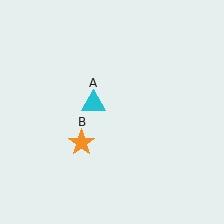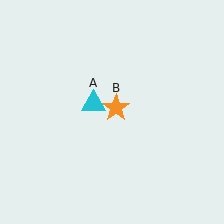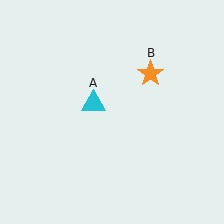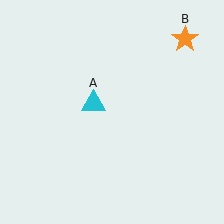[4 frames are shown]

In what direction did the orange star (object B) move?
The orange star (object B) moved up and to the right.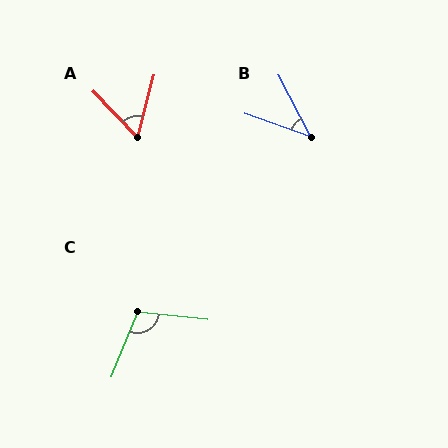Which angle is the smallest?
B, at approximately 43 degrees.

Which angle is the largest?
C, at approximately 106 degrees.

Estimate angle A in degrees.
Approximately 59 degrees.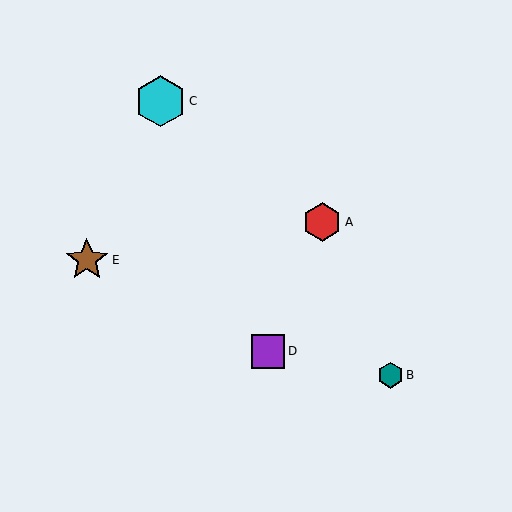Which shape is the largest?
The cyan hexagon (labeled C) is the largest.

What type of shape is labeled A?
Shape A is a red hexagon.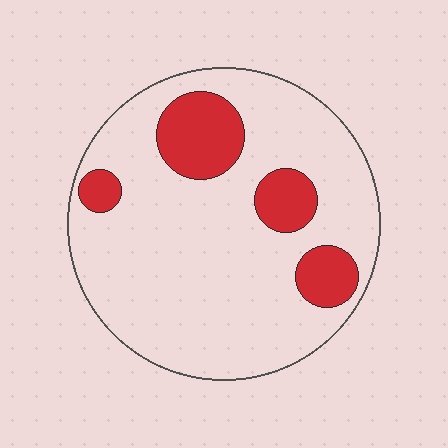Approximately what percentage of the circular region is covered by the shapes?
Approximately 20%.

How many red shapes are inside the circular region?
4.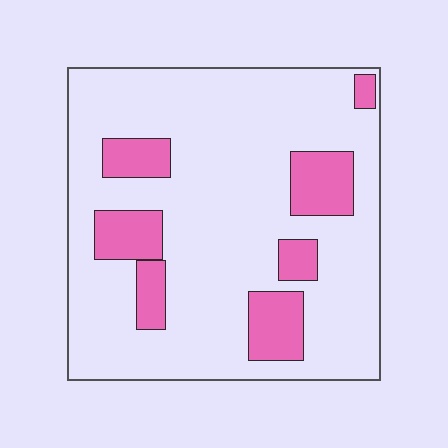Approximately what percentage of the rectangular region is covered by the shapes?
Approximately 20%.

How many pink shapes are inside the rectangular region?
7.